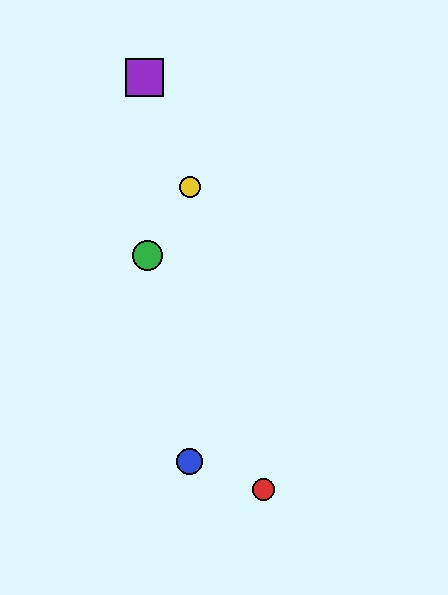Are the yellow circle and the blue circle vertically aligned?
Yes, both are at x≈190.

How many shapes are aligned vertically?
2 shapes (the blue circle, the yellow circle) are aligned vertically.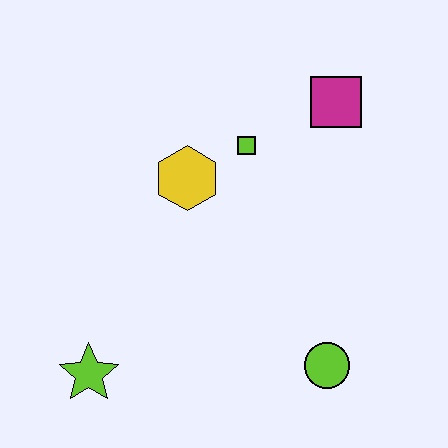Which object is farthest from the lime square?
The lime star is farthest from the lime square.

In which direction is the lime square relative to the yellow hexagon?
The lime square is to the right of the yellow hexagon.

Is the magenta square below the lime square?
No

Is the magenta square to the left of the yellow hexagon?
No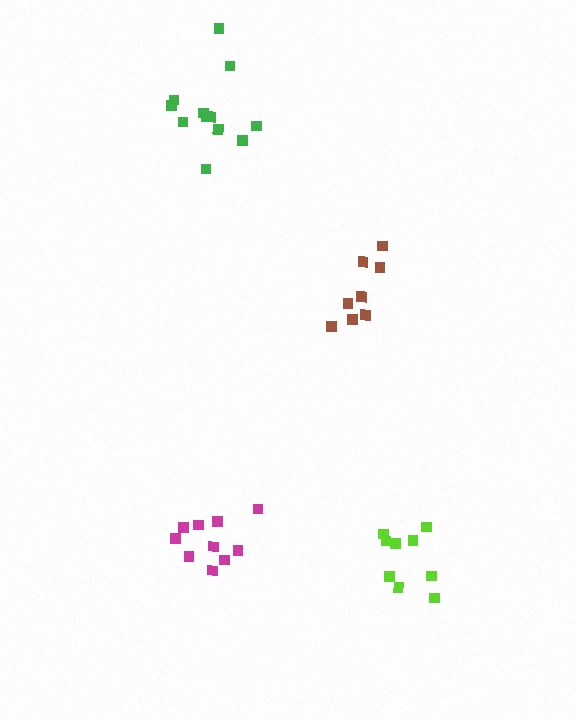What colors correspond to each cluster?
The clusters are colored: lime, brown, magenta, green.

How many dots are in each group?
Group 1: 9 dots, Group 2: 8 dots, Group 3: 10 dots, Group 4: 12 dots (39 total).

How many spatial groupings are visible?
There are 4 spatial groupings.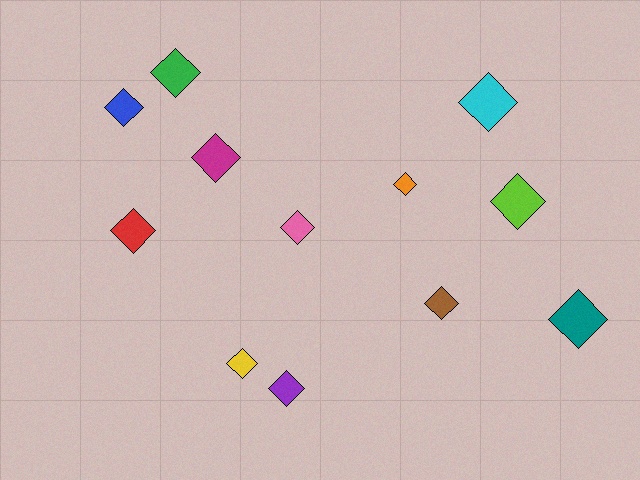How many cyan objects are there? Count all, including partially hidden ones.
There is 1 cyan object.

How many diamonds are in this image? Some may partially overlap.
There are 12 diamonds.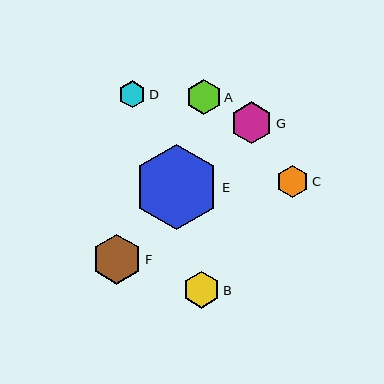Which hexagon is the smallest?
Hexagon D is the smallest with a size of approximately 27 pixels.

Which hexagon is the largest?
Hexagon E is the largest with a size of approximately 85 pixels.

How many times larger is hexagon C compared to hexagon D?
Hexagon C is approximately 1.2 times the size of hexagon D.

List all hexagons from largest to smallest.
From largest to smallest: E, F, G, B, A, C, D.